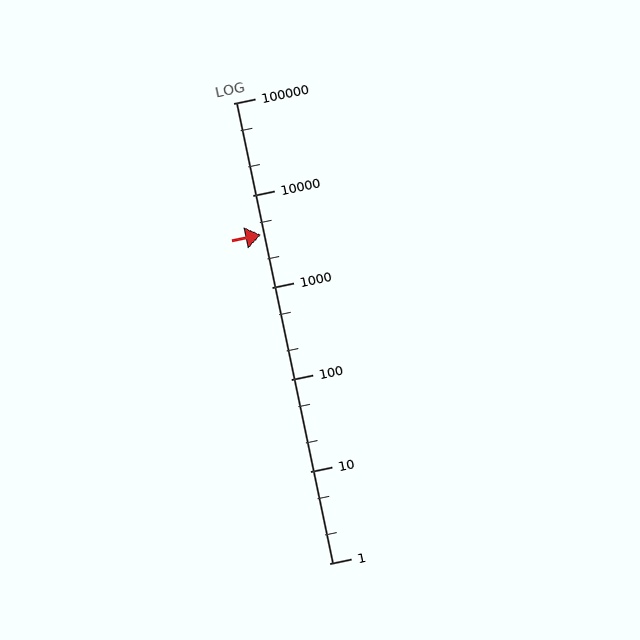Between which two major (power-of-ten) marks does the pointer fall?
The pointer is between 1000 and 10000.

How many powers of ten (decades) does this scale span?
The scale spans 5 decades, from 1 to 100000.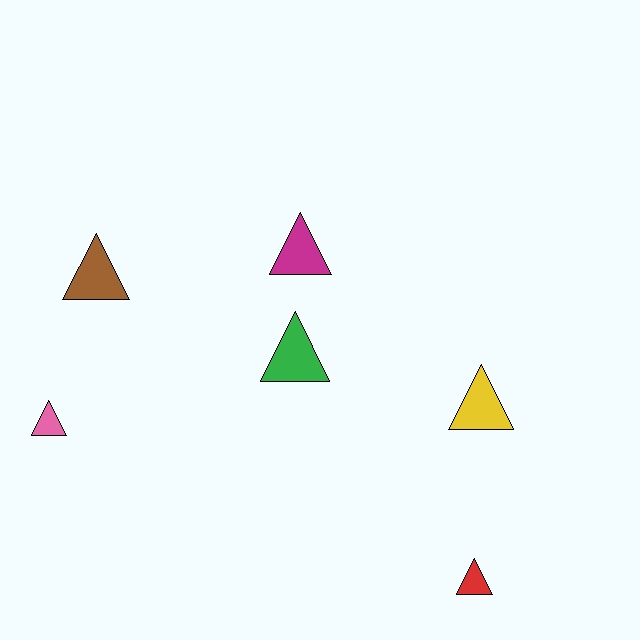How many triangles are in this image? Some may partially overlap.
There are 6 triangles.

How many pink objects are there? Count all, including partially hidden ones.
There is 1 pink object.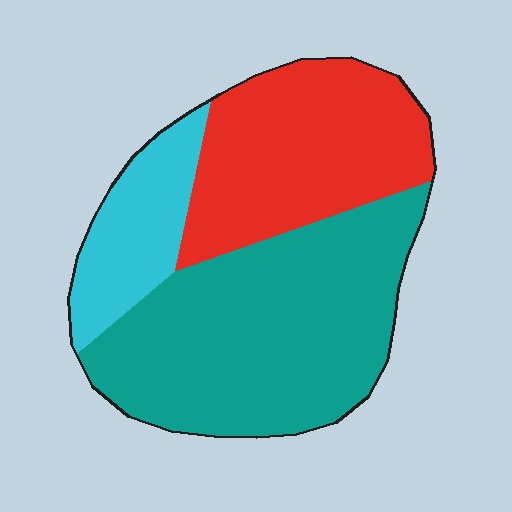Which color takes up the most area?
Teal, at roughly 50%.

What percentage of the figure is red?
Red takes up about one third (1/3) of the figure.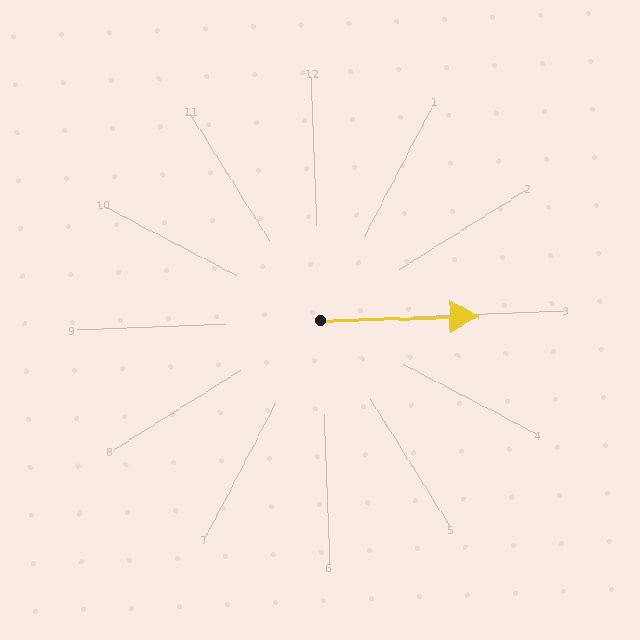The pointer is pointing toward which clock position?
Roughly 3 o'clock.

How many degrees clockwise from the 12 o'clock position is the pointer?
Approximately 91 degrees.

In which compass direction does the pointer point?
East.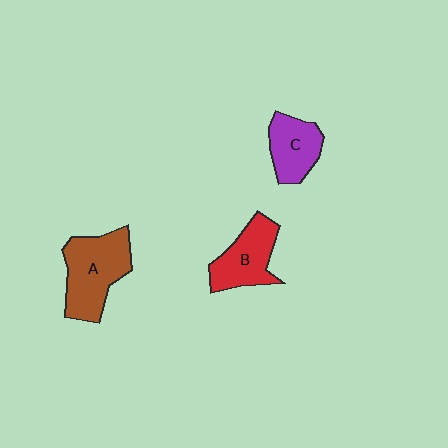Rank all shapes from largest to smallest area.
From largest to smallest: A (brown), B (red), C (purple).